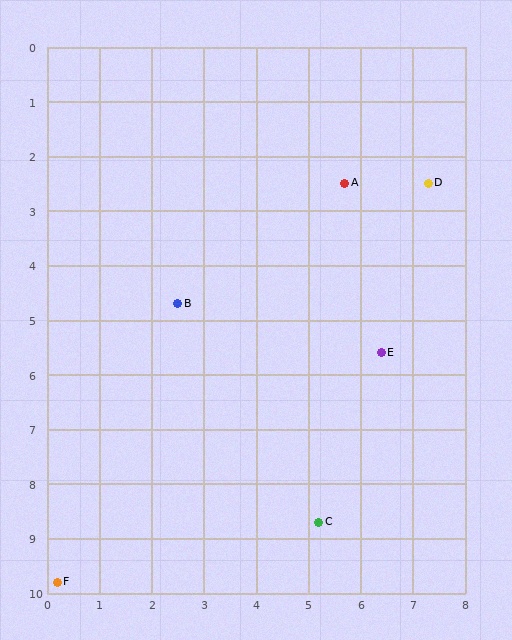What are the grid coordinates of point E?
Point E is at approximately (6.4, 5.6).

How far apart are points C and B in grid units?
Points C and B are about 4.8 grid units apart.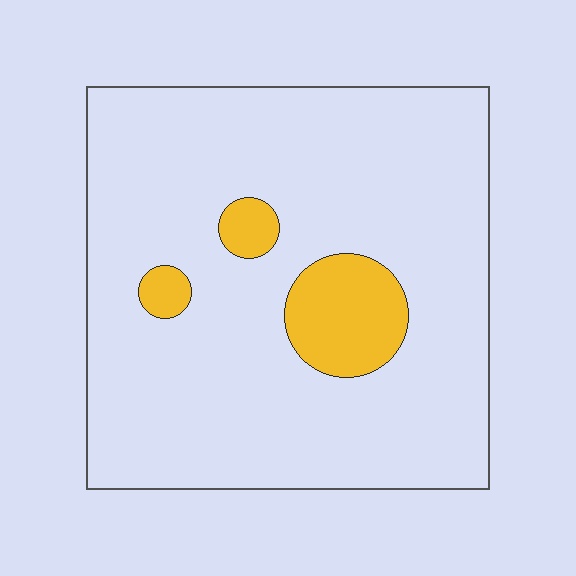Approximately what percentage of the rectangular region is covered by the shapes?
Approximately 10%.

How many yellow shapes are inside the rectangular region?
3.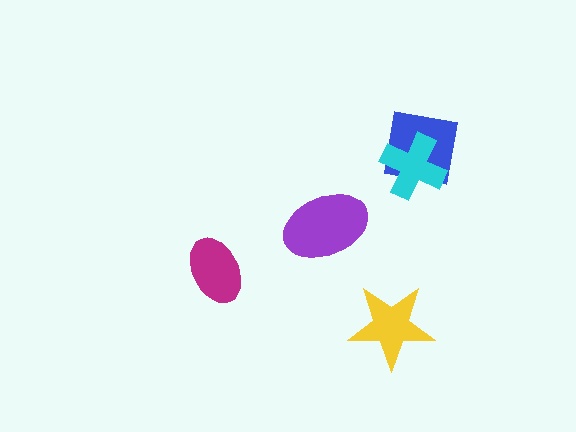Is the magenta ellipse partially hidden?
No, no other shape covers it.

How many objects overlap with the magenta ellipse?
0 objects overlap with the magenta ellipse.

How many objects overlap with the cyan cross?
1 object overlaps with the cyan cross.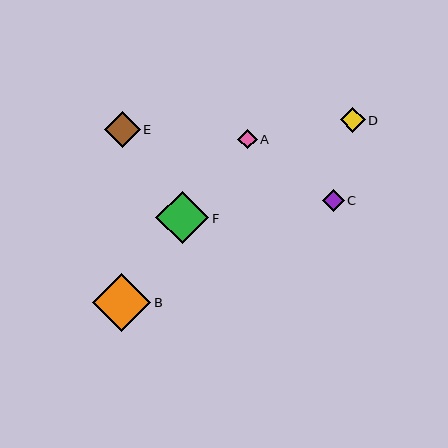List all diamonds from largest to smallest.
From largest to smallest: B, F, E, D, C, A.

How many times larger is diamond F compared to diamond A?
Diamond F is approximately 2.7 times the size of diamond A.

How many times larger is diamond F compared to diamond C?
Diamond F is approximately 2.5 times the size of diamond C.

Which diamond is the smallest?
Diamond A is the smallest with a size of approximately 19 pixels.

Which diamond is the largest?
Diamond B is the largest with a size of approximately 58 pixels.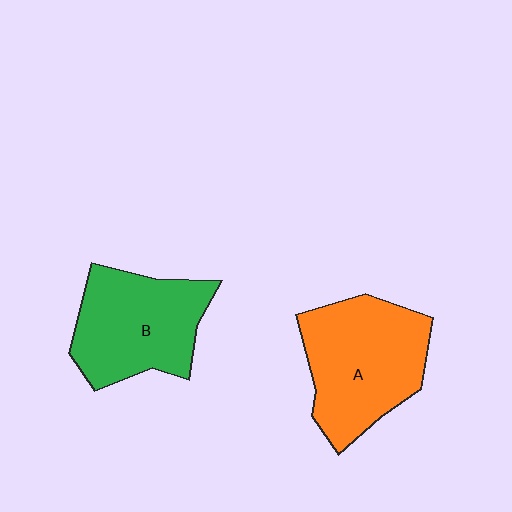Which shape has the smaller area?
Shape B (green).